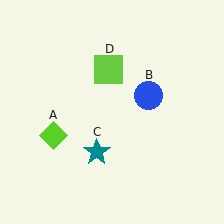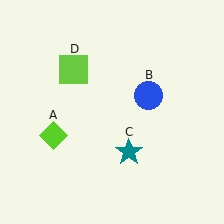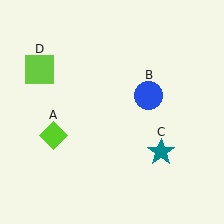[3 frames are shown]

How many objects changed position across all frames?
2 objects changed position: teal star (object C), lime square (object D).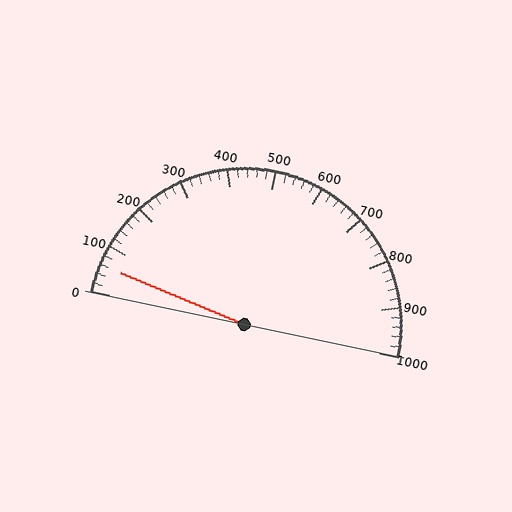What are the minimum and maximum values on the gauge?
The gauge ranges from 0 to 1000.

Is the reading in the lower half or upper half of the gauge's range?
The reading is in the lower half of the range (0 to 1000).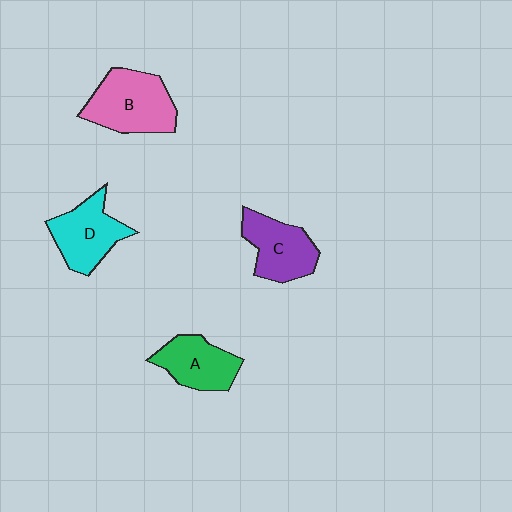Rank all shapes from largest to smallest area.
From largest to smallest: B (pink), D (cyan), C (purple), A (green).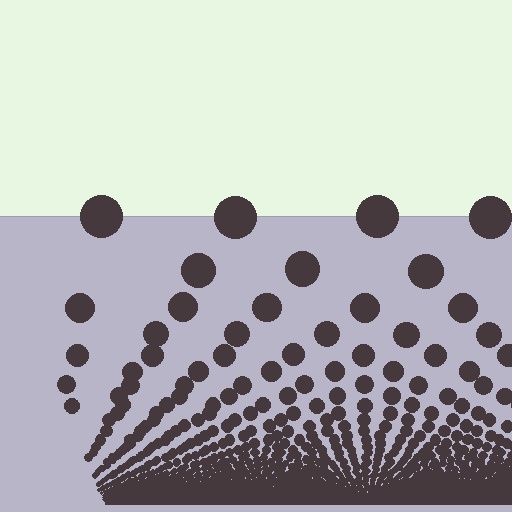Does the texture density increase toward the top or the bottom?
Density increases toward the bottom.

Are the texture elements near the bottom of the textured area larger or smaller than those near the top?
Smaller. The gradient is inverted — elements near the bottom are smaller and denser.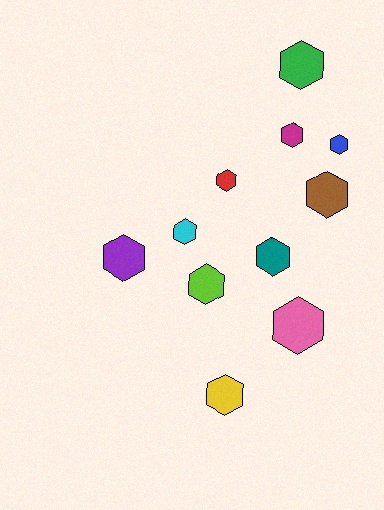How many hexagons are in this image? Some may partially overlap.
There are 11 hexagons.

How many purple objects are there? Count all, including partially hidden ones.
There is 1 purple object.